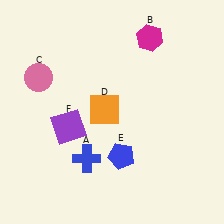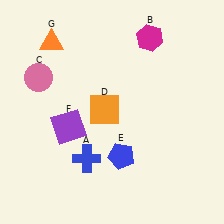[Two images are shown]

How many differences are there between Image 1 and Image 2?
There is 1 difference between the two images.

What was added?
An orange triangle (G) was added in Image 2.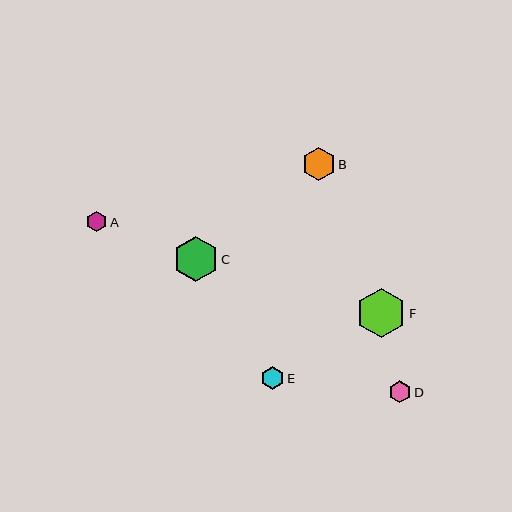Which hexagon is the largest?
Hexagon F is the largest with a size of approximately 49 pixels.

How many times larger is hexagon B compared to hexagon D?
Hexagon B is approximately 1.5 times the size of hexagon D.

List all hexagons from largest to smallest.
From largest to smallest: F, C, B, E, D, A.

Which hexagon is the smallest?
Hexagon A is the smallest with a size of approximately 21 pixels.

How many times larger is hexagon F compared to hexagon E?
Hexagon F is approximately 2.1 times the size of hexagon E.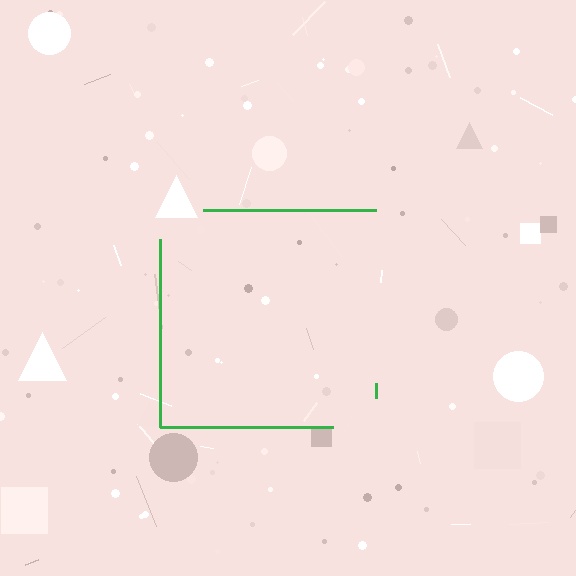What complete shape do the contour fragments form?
The contour fragments form a square.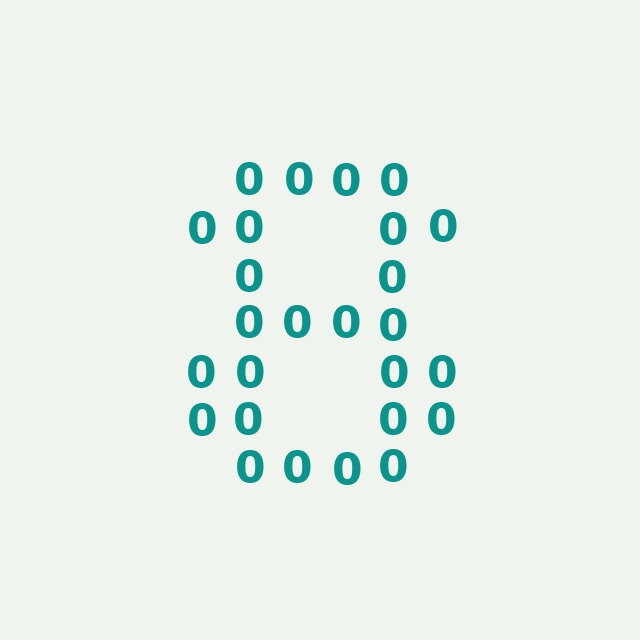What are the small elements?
The small elements are digit 0's.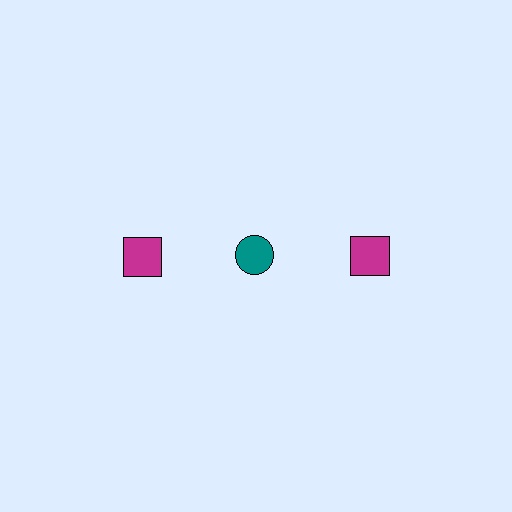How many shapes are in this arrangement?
There are 3 shapes arranged in a grid pattern.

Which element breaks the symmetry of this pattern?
The teal circle in the top row, second from left column breaks the symmetry. All other shapes are magenta squares.